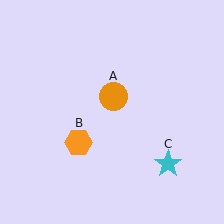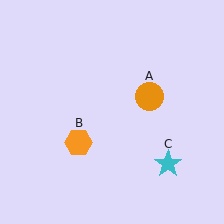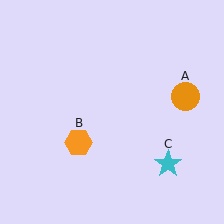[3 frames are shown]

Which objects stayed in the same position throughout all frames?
Orange hexagon (object B) and cyan star (object C) remained stationary.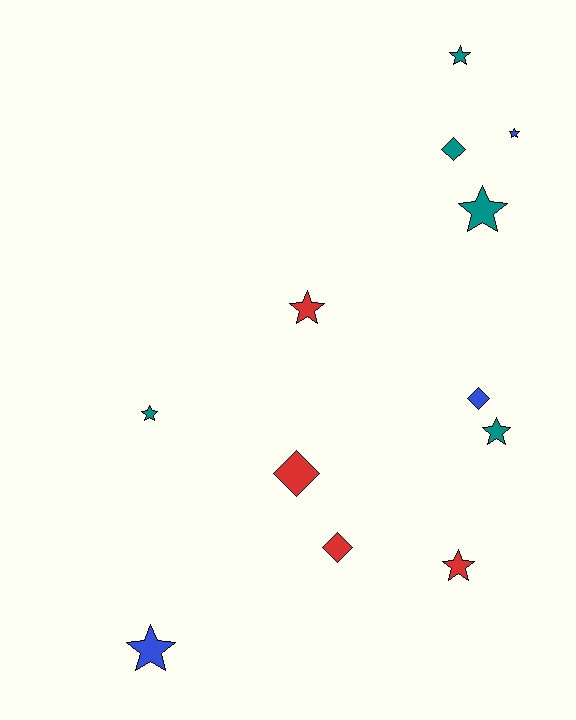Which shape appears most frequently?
Star, with 8 objects.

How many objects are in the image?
There are 12 objects.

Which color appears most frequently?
Teal, with 5 objects.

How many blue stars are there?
There are 2 blue stars.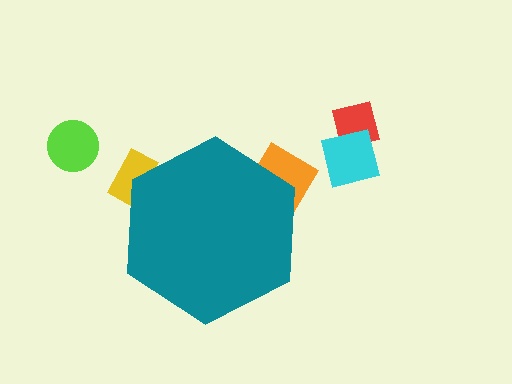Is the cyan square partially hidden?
No, the cyan square is fully visible.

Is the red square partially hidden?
No, the red square is fully visible.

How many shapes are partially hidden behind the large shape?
2 shapes are partially hidden.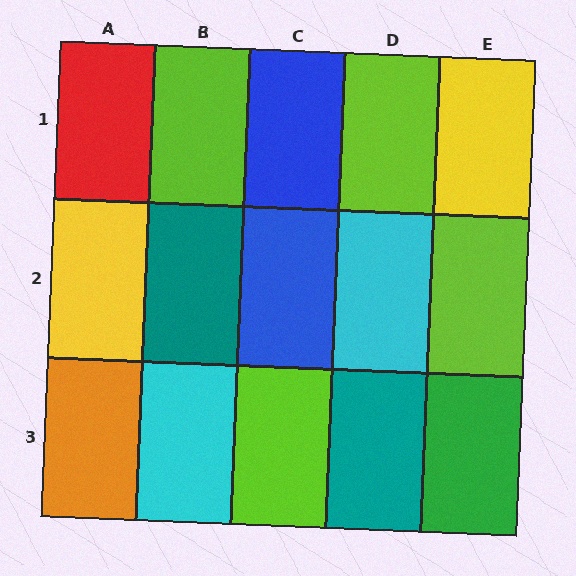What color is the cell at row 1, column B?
Lime.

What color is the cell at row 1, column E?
Yellow.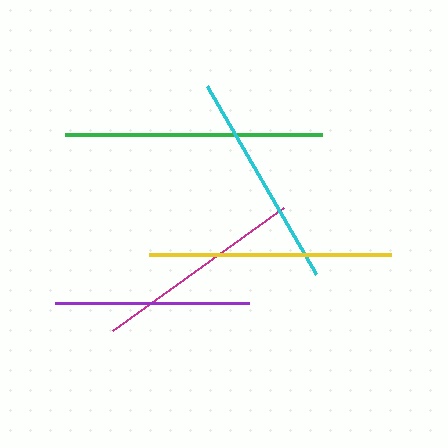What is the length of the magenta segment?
The magenta segment is approximately 211 pixels long.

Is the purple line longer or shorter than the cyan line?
The cyan line is longer than the purple line.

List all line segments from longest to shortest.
From longest to shortest: green, yellow, cyan, magenta, purple.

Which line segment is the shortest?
The purple line is the shortest at approximately 194 pixels.